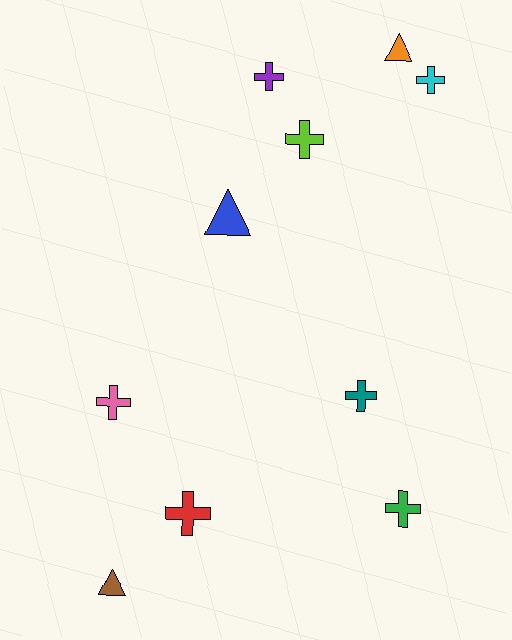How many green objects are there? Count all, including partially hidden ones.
There is 1 green object.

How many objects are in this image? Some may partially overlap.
There are 10 objects.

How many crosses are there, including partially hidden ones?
There are 7 crosses.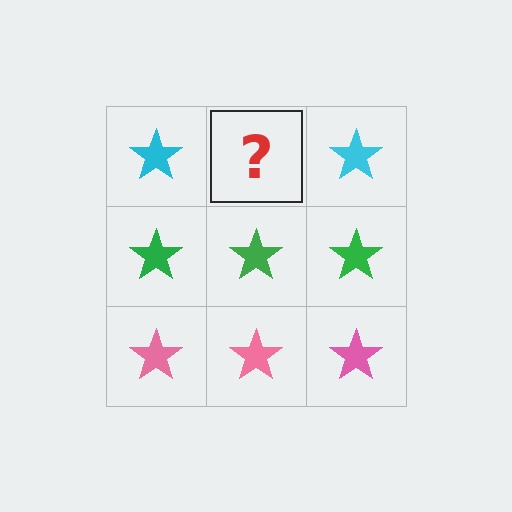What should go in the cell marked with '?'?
The missing cell should contain a cyan star.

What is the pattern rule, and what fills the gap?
The rule is that each row has a consistent color. The gap should be filled with a cyan star.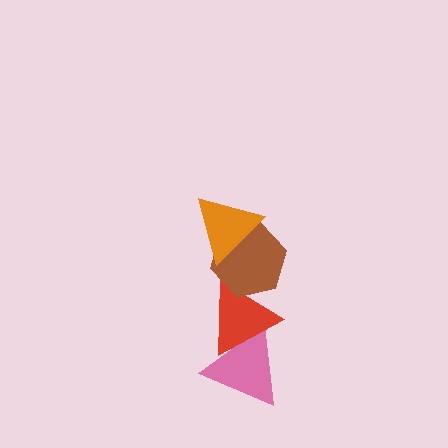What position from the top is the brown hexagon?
The brown hexagon is 2nd from the top.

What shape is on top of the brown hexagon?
The orange triangle is on top of the brown hexagon.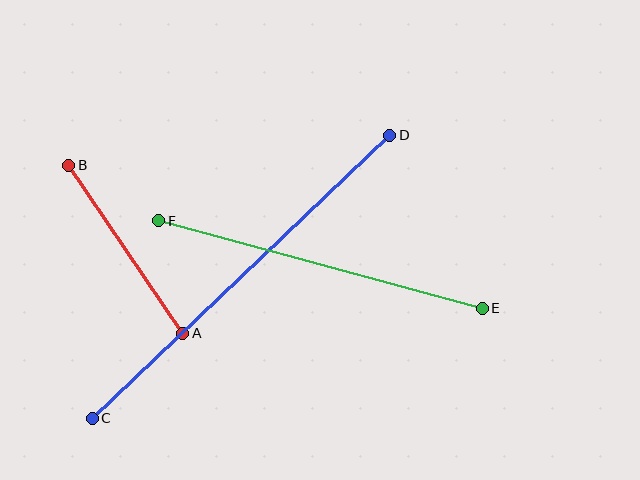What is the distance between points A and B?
The distance is approximately 203 pixels.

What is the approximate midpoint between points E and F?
The midpoint is at approximately (321, 264) pixels.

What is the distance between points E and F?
The distance is approximately 335 pixels.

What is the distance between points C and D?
The distance is approximately 411 pixels.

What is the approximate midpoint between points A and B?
The midpoint is at approximately (126, 249) pixels.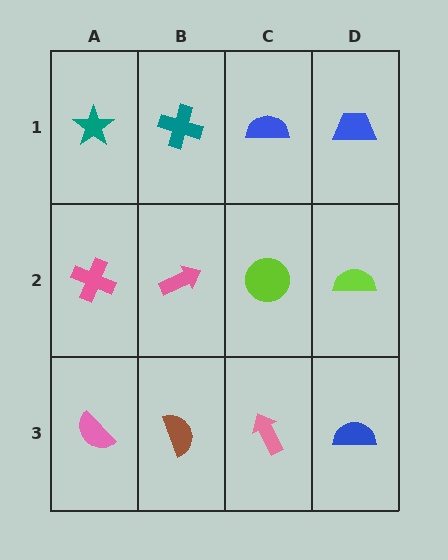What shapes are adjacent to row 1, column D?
A lime semicircle (row 2, column D), a blue semicircle (row 1, column C).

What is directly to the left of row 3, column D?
A pink arrow.